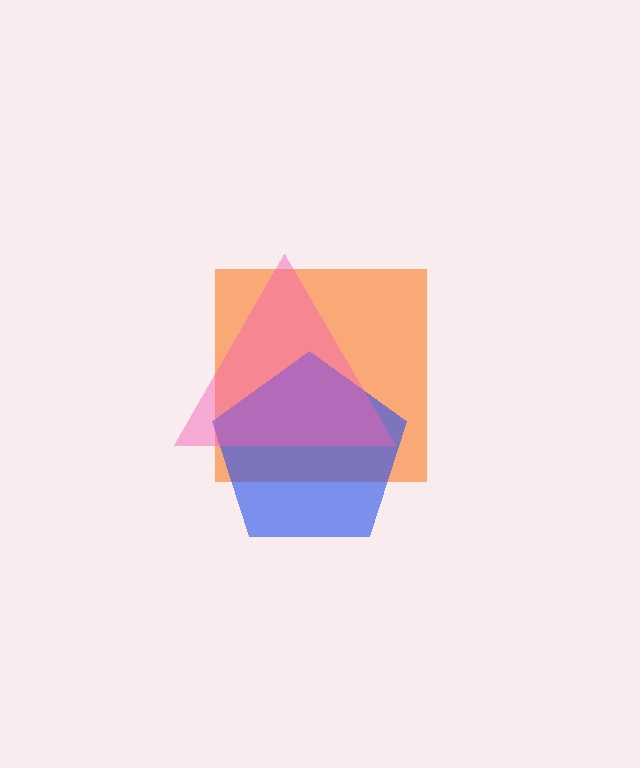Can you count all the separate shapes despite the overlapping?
Yes, there are 3 separate shapes.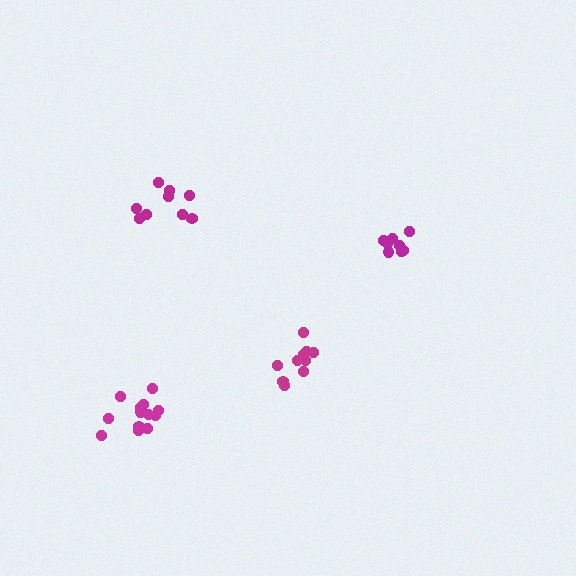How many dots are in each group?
Group 1: 13 dots, Group 2: 9 dots, Group 3: 10 dots, Group 4: 8 dots (40 total).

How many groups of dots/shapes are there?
There are 4 groups.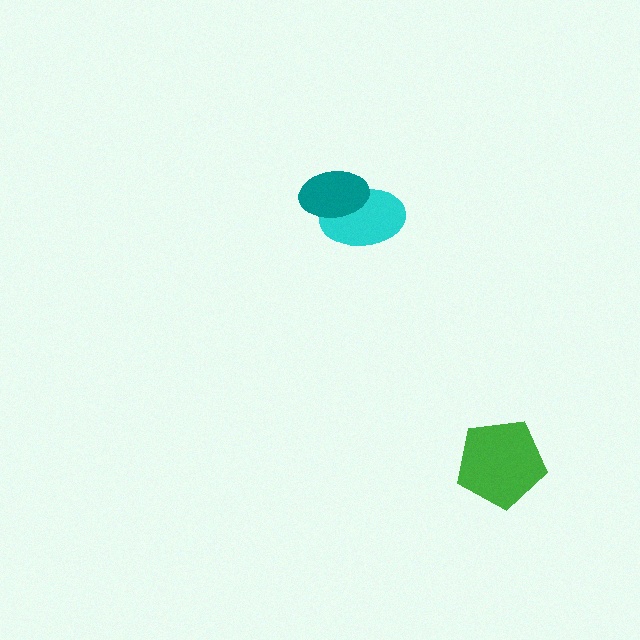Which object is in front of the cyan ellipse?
The teal ellipse is in front of the cyan ellipse.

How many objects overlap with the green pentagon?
0 objects overlap with the green pentagon.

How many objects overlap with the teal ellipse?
1 object overlaps with the teal ellipse.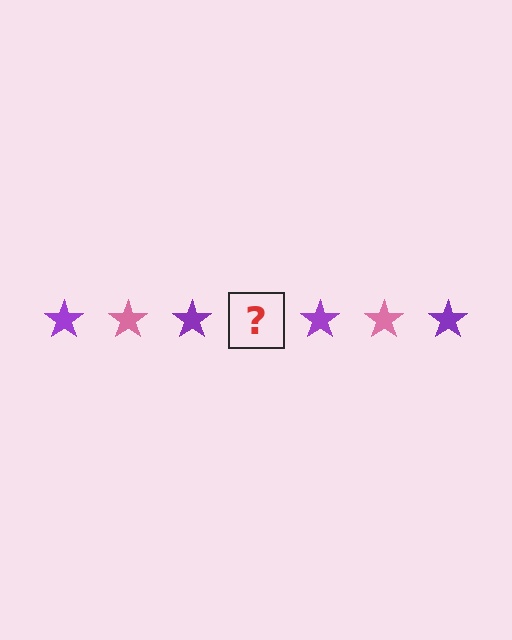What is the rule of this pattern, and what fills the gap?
The rule is that the pattern cycles through purple, pink stars. The gap should be filled with a pink star.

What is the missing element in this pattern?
The missing element is a pink star.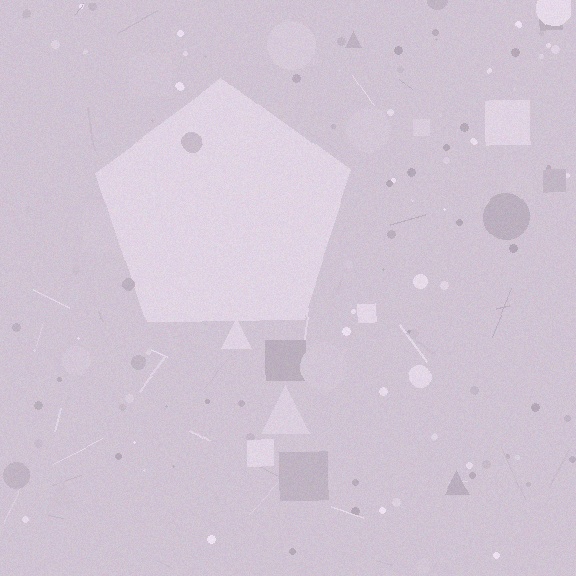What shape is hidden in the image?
A pentagon is hidden in the image.